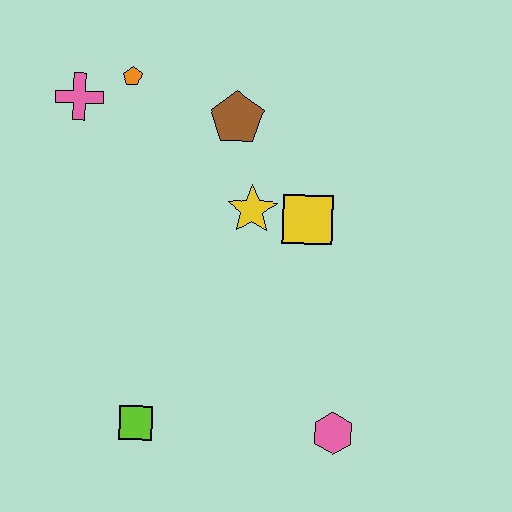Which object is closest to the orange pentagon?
The pink cross is closest to the orange pentagon.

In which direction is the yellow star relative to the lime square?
The yellow star is above the lime square.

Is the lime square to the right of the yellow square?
No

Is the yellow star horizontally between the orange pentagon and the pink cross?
No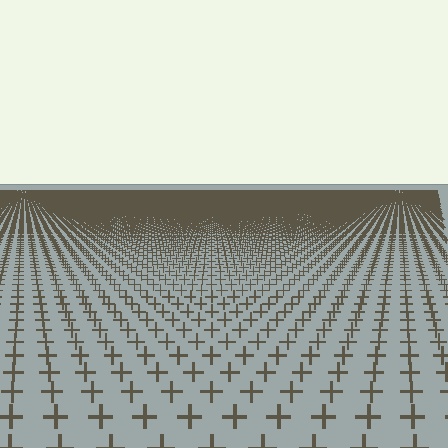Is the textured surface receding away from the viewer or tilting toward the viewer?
The surface is receding away from the viewer. Texture elements get smaller and denser toward the top.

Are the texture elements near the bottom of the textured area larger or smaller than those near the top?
Larger. Near the bottom, elements are closer to the viewer and appear at a bigger on-screen size.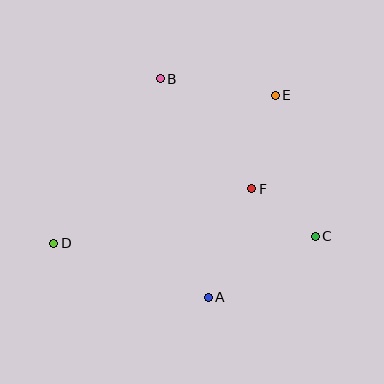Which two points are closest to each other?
Points C and F are closest to each other.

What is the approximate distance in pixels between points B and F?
The distance between B and F is approximately 143 pixels.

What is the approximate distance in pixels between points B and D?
The distance between B and D is approximately 196 pixels.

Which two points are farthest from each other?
Points D and E are farthest from each other.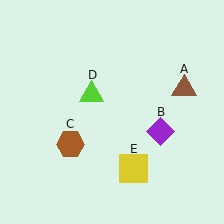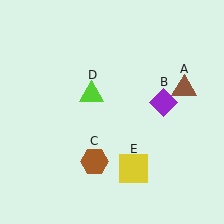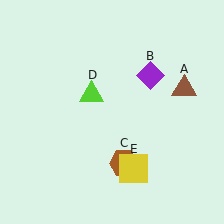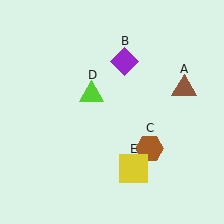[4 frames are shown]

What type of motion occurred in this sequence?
The purple diamond (object B), brown hexagon (object C) rotated counterclockwise around the center of the scene.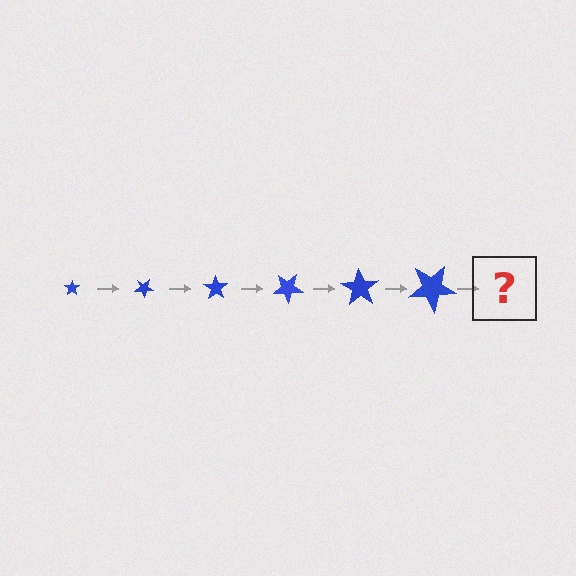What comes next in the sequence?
The next element should be a star, larger than the previous one and rotated 210 degrees from the start.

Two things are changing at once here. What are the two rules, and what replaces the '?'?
The two rules are that the star grows larger each step and it rotates 35 degrees each step. The '?' should be a star, larger than the previous one and rotated 210 degrees from the start.